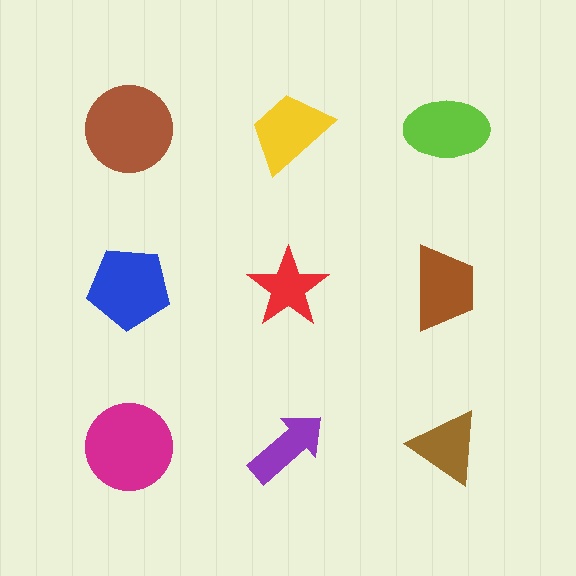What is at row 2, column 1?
A blue pentagon.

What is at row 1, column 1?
A brown circle.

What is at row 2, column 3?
A brown trapezoid.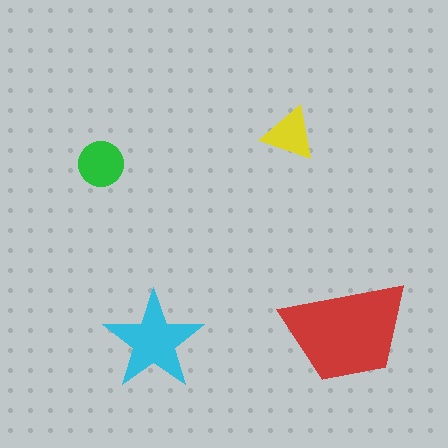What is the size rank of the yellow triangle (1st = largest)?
4th.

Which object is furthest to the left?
The green circle is leftmost.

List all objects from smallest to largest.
The yellow triangle, the green circle, the cyan star, the red trapezoid.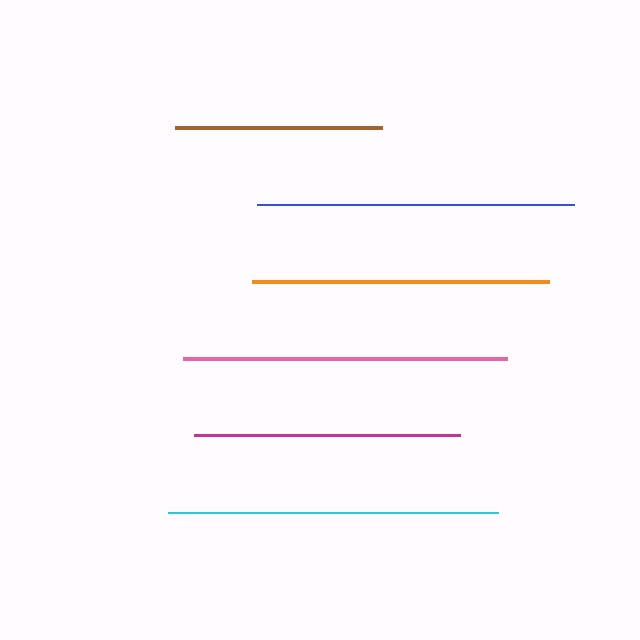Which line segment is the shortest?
The brown line is the shortest at approximately 208 pixels.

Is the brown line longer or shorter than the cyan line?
The cyan line is longer than the brown line.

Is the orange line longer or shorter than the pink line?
The pink line is longer than the orange line.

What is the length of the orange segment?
The orange segment is approximately 297 pixels long.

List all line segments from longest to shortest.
From longest to shortest: cyan, pink, blue, orange, magenta, brown.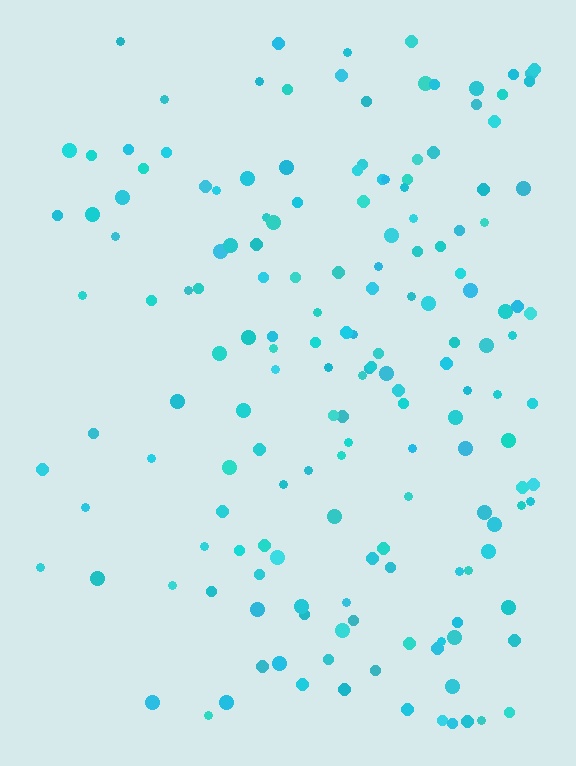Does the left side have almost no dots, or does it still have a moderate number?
Still a moderate number, just noticeably fewer than the right.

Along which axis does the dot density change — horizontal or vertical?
Horizontal.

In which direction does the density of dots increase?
From left to right, with the right side densest.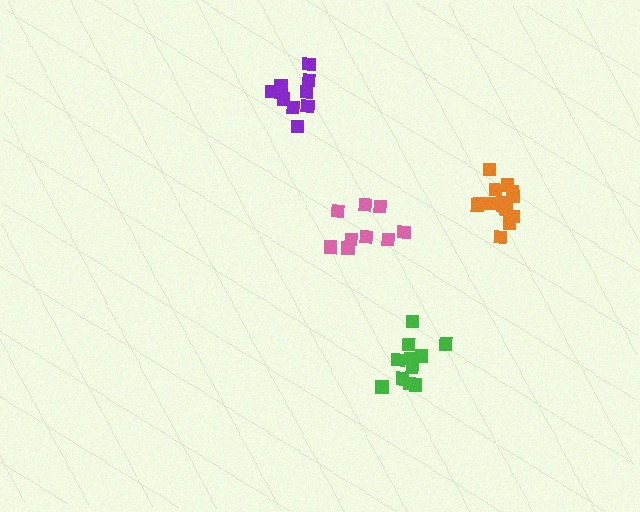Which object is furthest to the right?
The orange cluster is rightmost.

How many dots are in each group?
Group 1: 10 dots, Group 2: 15 dots, Group 3: 9 dots, Group 4: 12 dots (46 total).